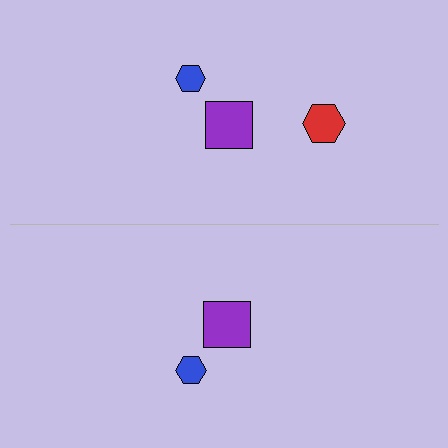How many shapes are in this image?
There are 5 shapes in this image.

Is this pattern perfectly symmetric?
No, the pattern is not perfectly symmetric. A red hexagon is missing from the bottom side.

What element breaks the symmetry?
A red hexagon is missing from the bottom side.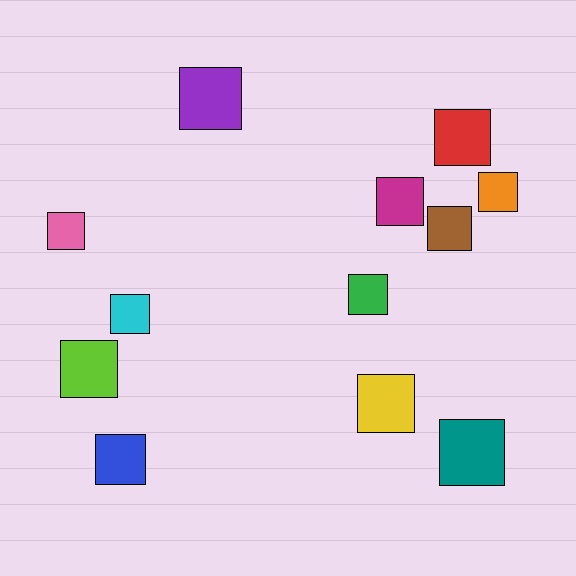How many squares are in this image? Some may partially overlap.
There are 12 squares.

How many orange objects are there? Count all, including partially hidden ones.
There is 1 orange object.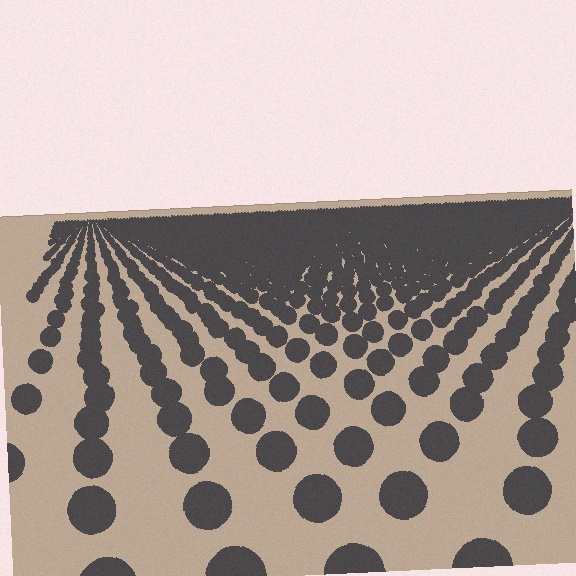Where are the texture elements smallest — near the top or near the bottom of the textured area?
Near the top.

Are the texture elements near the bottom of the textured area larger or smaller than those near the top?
Larger. Near the bottom, elements are closer to the viewer and appear at a bigger on-screen size.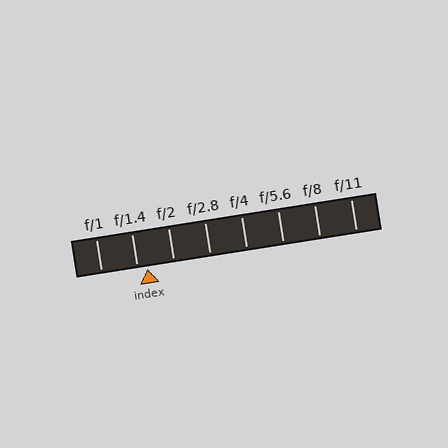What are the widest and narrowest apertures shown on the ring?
The widest aperture shown is f/1 and the narrowest is f/11.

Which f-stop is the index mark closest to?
The index mark is closest to f/1.4.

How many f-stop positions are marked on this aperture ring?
There are 8 f-stop positions marked.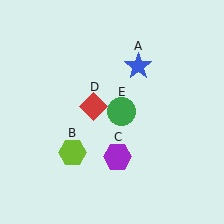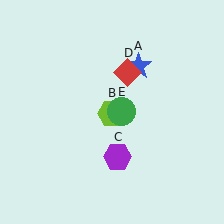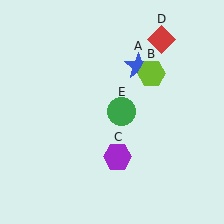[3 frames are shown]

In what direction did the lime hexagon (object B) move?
The lime hexagon (object B) moved up and to the right.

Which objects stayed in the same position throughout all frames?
Blue star (object A) and purple hexagon (object C) and green circle (object E) remained stationary.